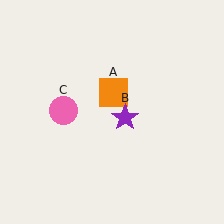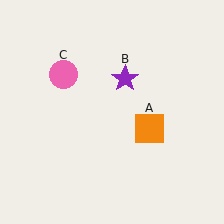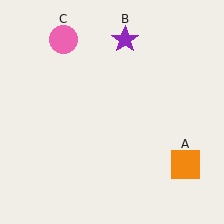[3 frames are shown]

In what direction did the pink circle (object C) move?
The pink circle (object C) moved up.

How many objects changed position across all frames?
3 objects changed position: orange square (object A), purple star (object B), pink circle (object C).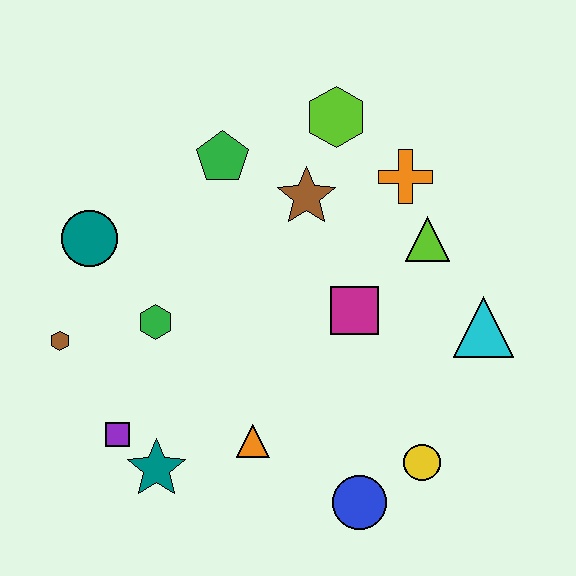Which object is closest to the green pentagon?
The brown star is closest to the green pentagon.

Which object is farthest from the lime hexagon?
The teal star is farthest from the lime hexagon.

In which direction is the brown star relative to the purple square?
The brown star is above the purple square.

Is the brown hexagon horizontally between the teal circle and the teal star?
No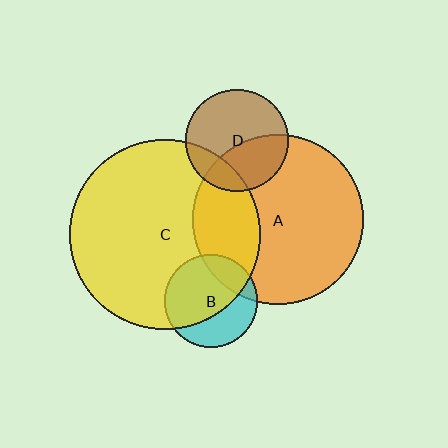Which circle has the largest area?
Circle C (yellow).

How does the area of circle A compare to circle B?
Approximately 3.4 times.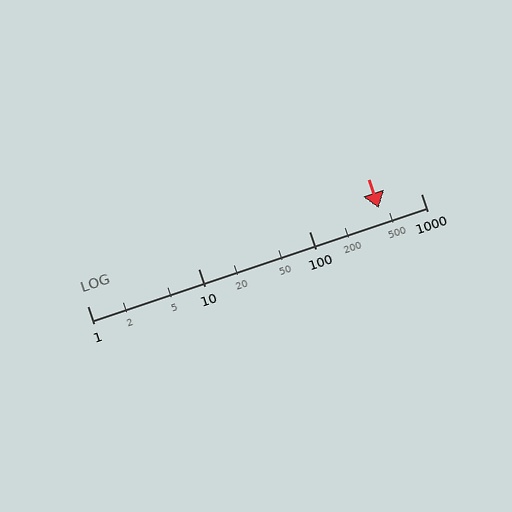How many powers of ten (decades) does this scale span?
The scale spans 3 decades, from 1 to 1000.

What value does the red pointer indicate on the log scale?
The pointer indicates approximately 420.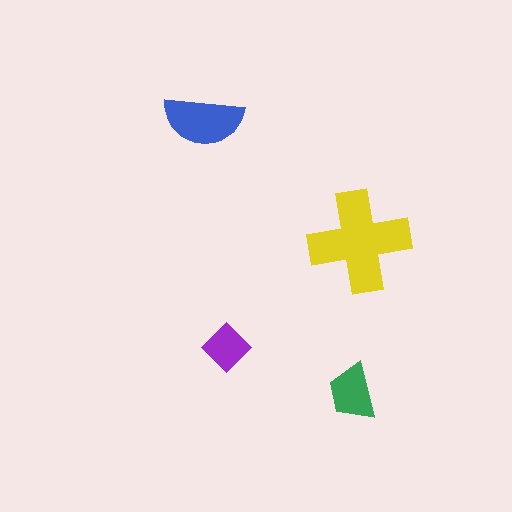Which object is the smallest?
The purple diamond.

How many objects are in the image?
There are 4 objects in the image.